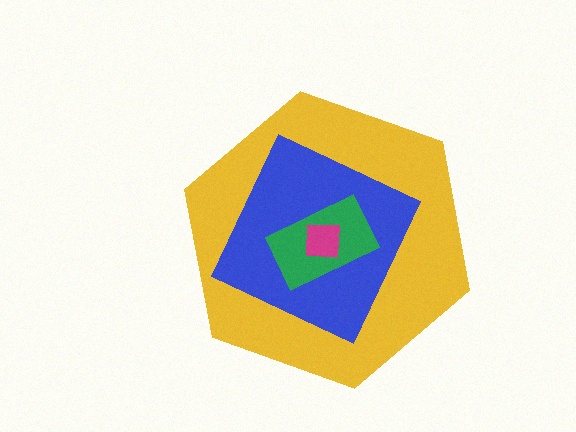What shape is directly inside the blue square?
The green rectangle.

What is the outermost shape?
The yellow hexagon.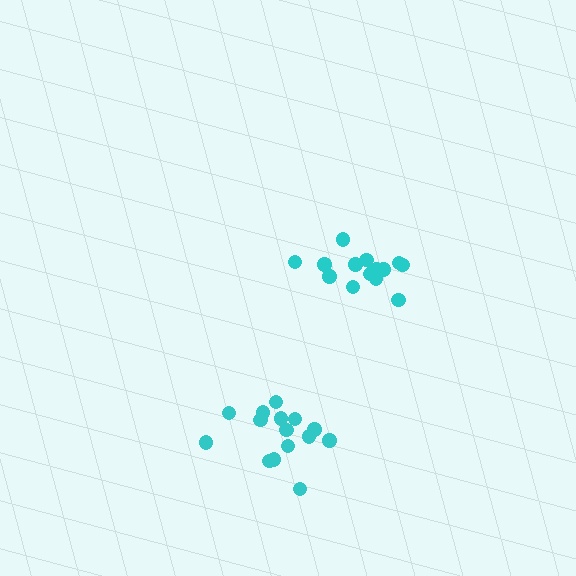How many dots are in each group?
Group 1: 16 dots, Group 2: 15 dots (31 total).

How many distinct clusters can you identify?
There are 2 distinct clusters.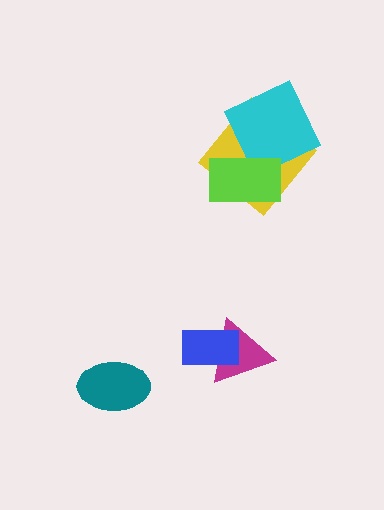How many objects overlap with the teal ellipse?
0 objects overlap with the teal ellipse.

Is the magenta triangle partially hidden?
Yes, it is partially covered by another shape.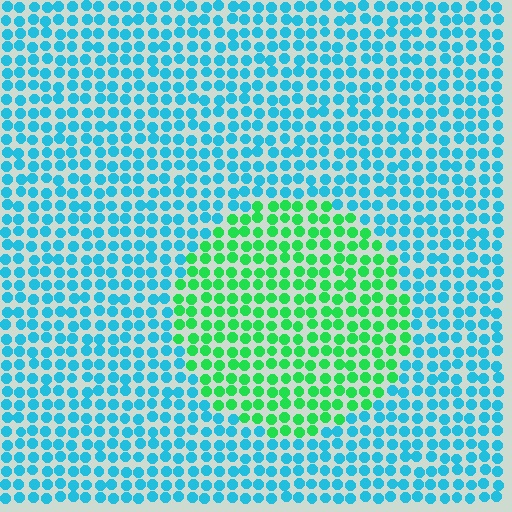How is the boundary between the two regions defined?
The boundary is defined purely by a slight shift in hue (about 56 degrees). Spacing, size, and orientation are identical on both sides.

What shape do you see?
I see a circle.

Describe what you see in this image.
The image is filled with small cyan elements in a uniform arrangement. A circle-shaped region is visible where the elements are tinted to a slightly different hue, forming a subtle color boundary.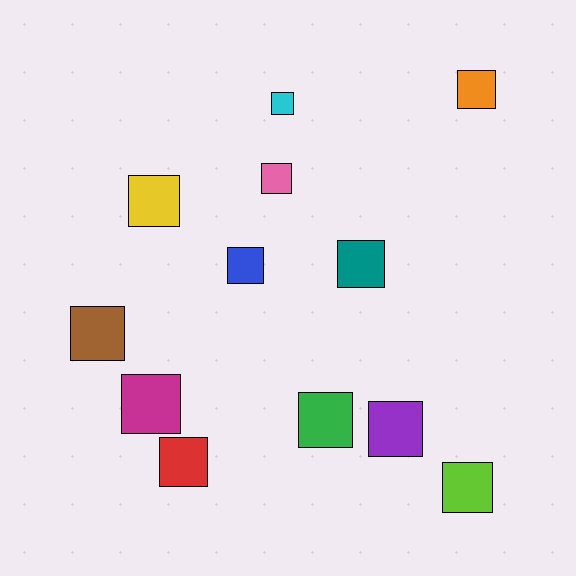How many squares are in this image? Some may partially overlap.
There are 12 squares.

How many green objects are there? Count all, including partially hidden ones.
There is 1 green object.